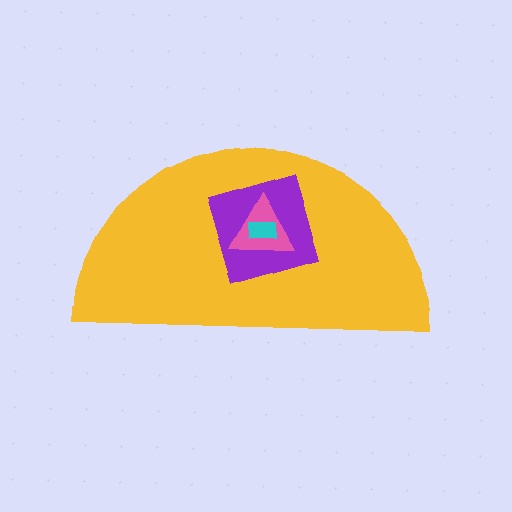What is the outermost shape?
The yellow semicircle.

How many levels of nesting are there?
4.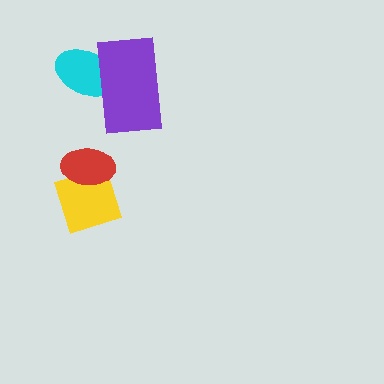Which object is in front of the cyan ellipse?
The purple rectangle is in front of the cyan ellipse.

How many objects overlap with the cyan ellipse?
1 object overlaps with the cyan ellipse.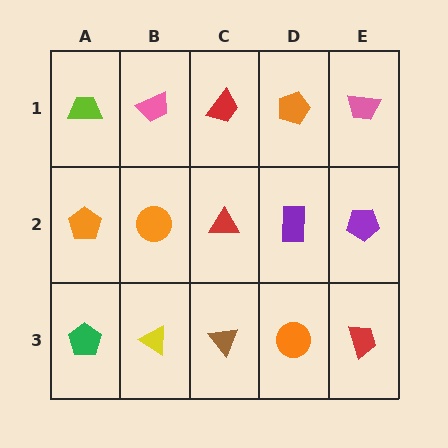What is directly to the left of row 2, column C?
An orange circle.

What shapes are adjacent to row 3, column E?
A purple pentagon (row 2, column E), an orange circle (row 3, column D).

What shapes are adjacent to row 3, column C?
A red triangle (row 2, column C), a yellow triangle (row 3, column B), an orange circle (row 3, column D).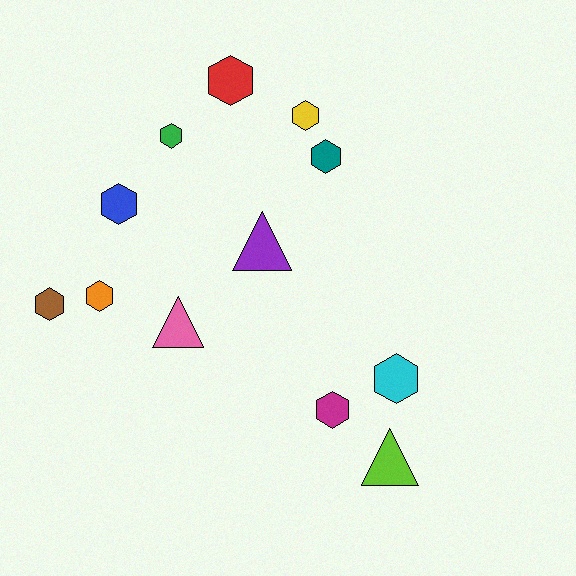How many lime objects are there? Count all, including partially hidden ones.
There is 1 lime object.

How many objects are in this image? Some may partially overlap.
There are 12 objects.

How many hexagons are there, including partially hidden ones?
There are 9 hexagons.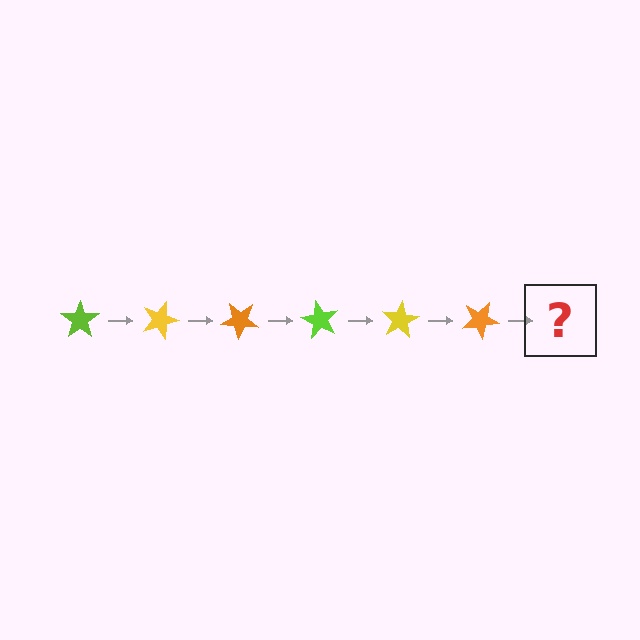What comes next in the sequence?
The next element should be a lime star, rotated 120 degrees from the start.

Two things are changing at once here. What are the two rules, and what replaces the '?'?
The two rules are that it rotates 20 degrees each step and the color cycles through lime, yellow, and orange. The '?' should be a lime star, rotated 120 degrees from the start.